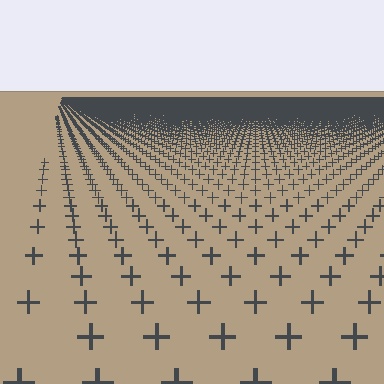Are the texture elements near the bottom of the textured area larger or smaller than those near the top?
Larger. Near the bottom, elements are closer to the viewer and appear at a bigger on-screen size.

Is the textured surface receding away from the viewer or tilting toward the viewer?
The surface is receding away from the viewer. Texture elements get smaller and denser toward the top.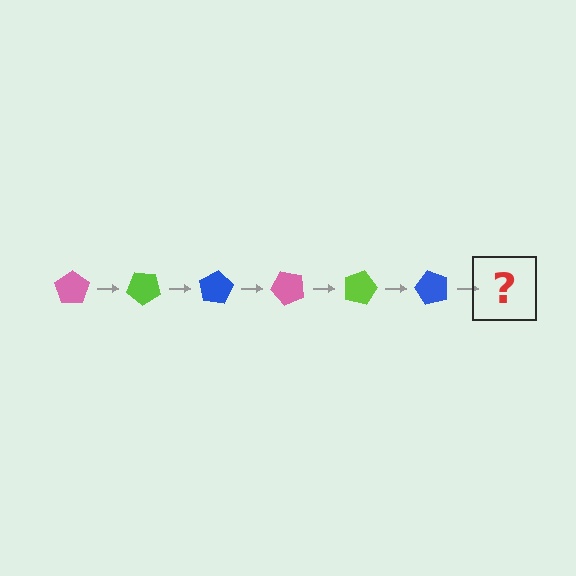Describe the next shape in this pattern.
It should be a pink pentagon, rotated 240 degrees from the start.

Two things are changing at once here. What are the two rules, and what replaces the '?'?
The two rules are that it rotates 40 degrees each step and the color cycles through pink, lime, and blue. The '?' should be a pink pentagon, rotated 240 degrees from the start.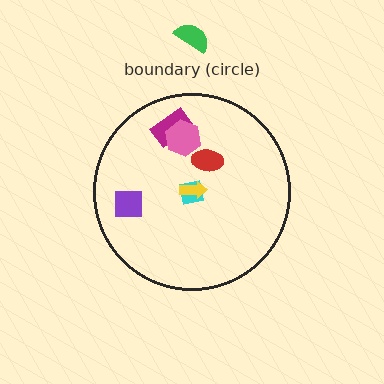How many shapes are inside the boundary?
6 inside, 1 outside.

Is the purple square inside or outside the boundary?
Inside.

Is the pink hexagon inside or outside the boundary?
Inside.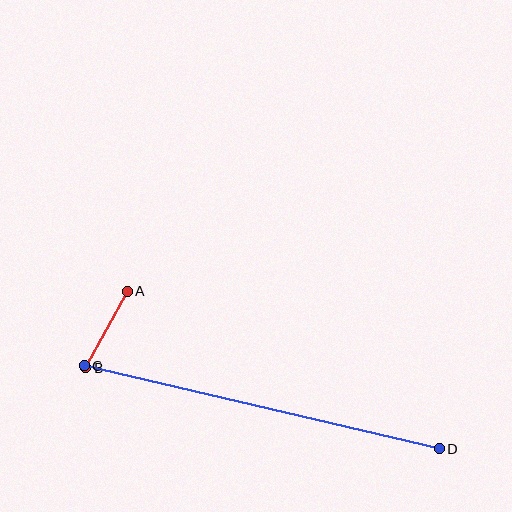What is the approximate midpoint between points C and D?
The midpoint is at approximately (262, 407) pixels.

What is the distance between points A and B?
The distance is approximately 87 pixels.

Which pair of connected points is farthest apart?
Points C and D are farthest apart.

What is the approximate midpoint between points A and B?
The midpoint is at approximately (107, 329) pixels.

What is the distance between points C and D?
The distance is approximately 365 pixels.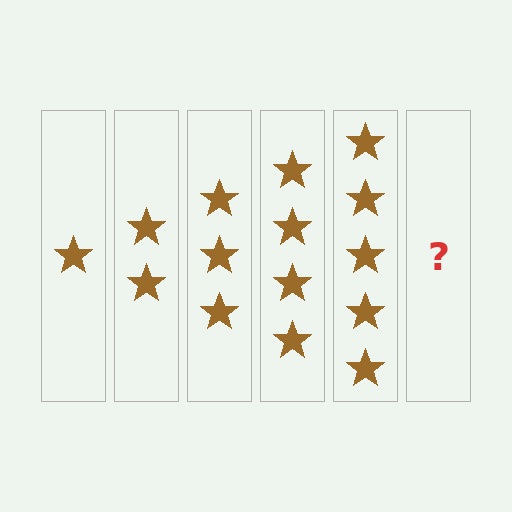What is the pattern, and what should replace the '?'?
The pattern is that each step adds one more star. The '?' should be 6 stars.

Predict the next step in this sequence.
The next step is 6 stars.